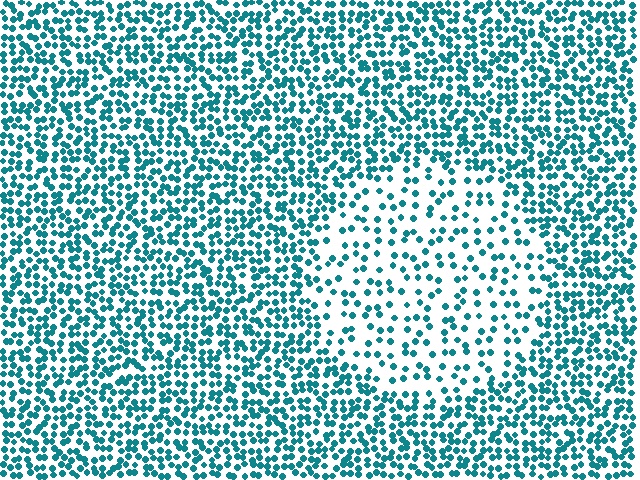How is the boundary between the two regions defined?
The boundary is defined by a change in element density (approximately 2.3x ratio). All elements are the same color, size, and shape.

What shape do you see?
I see a circle.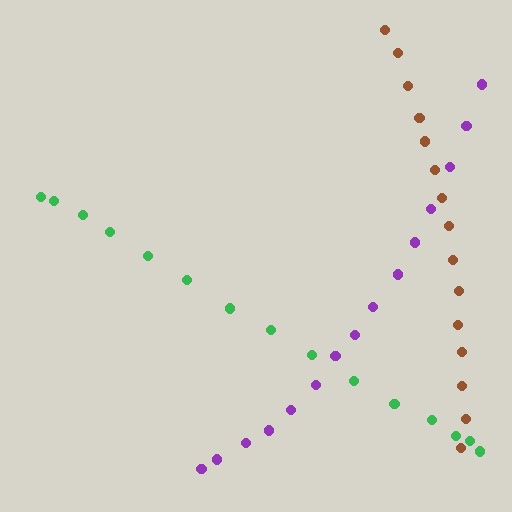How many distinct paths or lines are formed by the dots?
There are 3 distinct paths.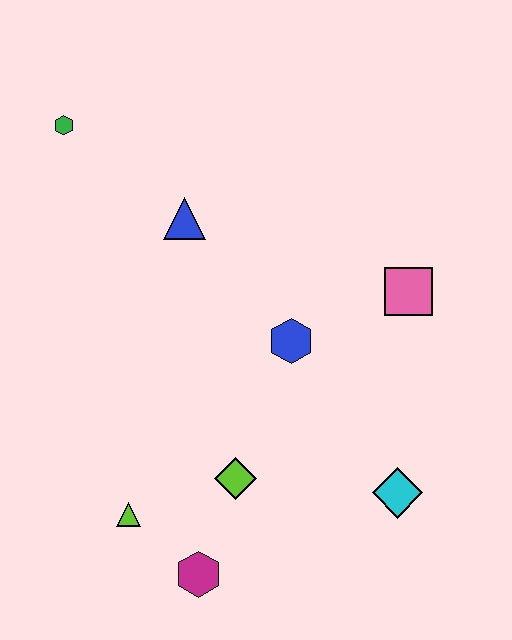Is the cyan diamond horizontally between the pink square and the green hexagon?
Yes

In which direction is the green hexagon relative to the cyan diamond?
The green hexagon is above the cyan diamond.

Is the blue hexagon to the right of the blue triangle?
Yes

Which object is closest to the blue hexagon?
The pink square is closest to the blue hexagon.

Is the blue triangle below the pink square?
No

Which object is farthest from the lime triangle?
The green hexagon is farthest from the lime triangle.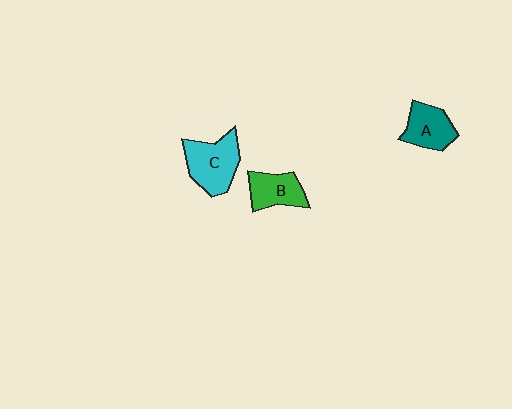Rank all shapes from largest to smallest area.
From largest to smallest: C (cyan), A (teal), B (green).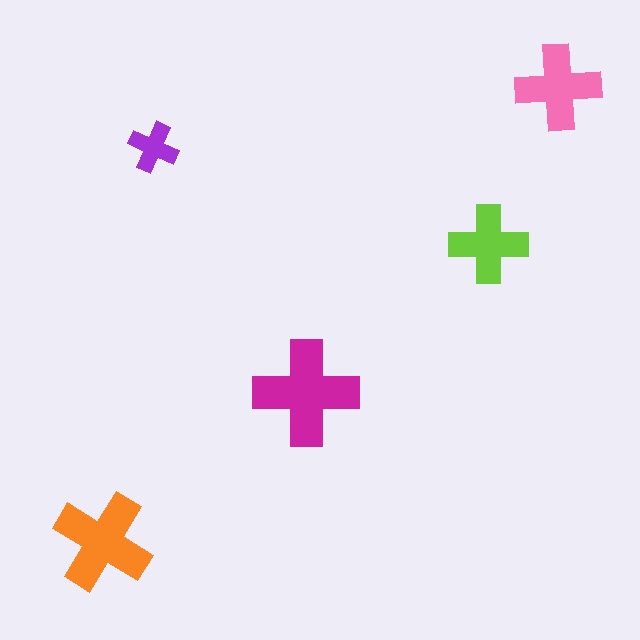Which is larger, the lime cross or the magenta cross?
The magenta one.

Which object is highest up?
The pink cross is topmost.